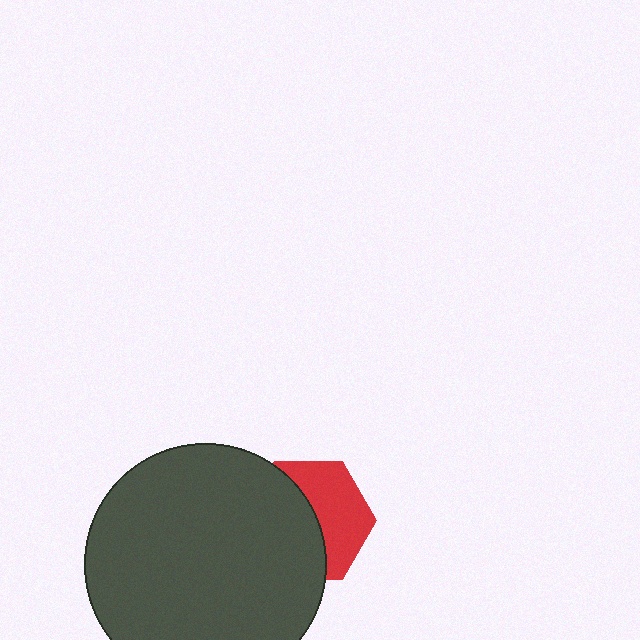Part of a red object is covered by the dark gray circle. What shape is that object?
It is a hexagon.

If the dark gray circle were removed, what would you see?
You would see the complete red hexagon.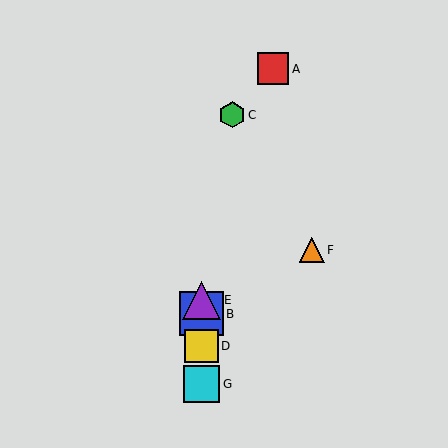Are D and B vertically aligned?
Yes, both are at x≈202.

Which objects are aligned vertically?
Objects B, D, E, G are aligned vertically.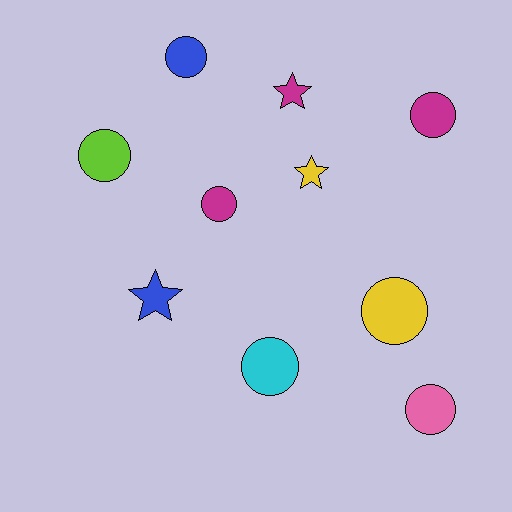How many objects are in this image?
There are 10 objects.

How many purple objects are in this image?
There are no purple objects.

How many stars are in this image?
There are 3 stars.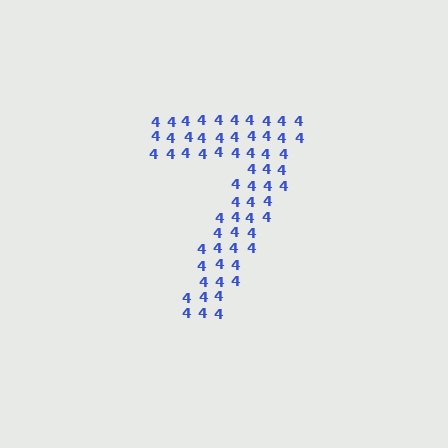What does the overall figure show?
The overall figure shows the digit 7.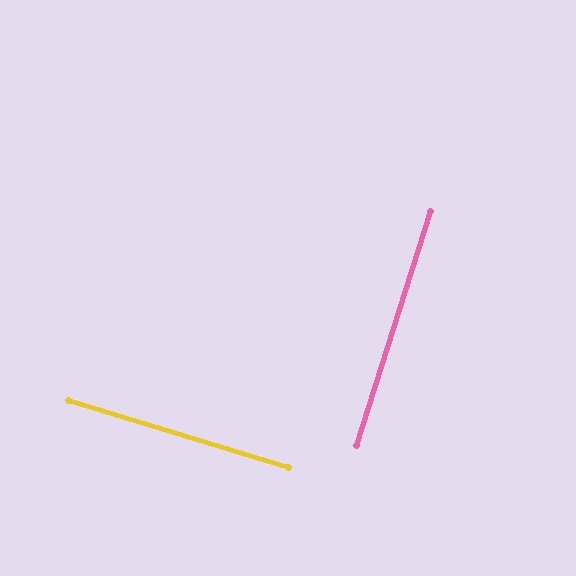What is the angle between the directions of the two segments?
Approximately 89 degrees.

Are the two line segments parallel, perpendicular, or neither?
Perpendicular — they meet at approximately 89°.